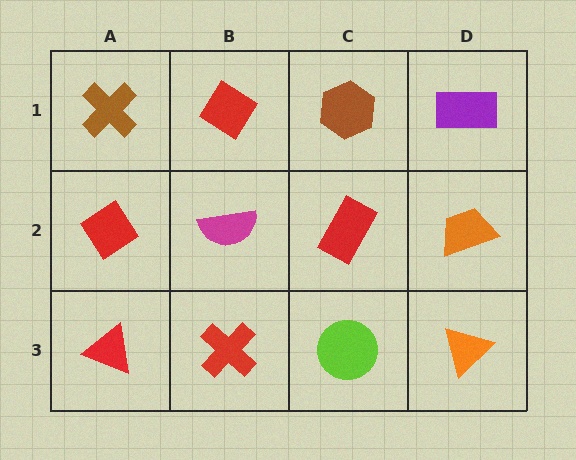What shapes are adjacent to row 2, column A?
A brown cross (row 1, column A), a red triangle (row 3, column A), a magenta semicircle (row 2, column B).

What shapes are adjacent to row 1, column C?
A red rectangle (row 2, column C), a red diamond (row 1, column B), a purple rectangle (row 1, column D).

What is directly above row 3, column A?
A red diamond.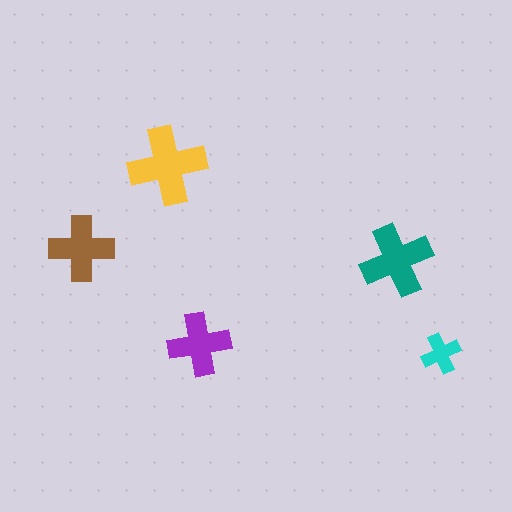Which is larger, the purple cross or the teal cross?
The teal one.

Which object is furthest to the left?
The brown cross is leftmost.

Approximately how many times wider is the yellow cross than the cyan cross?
About 2 times wider.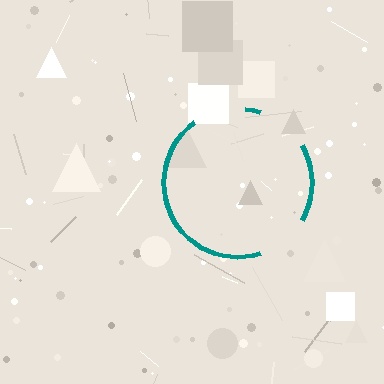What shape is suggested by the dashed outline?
The dashed outline suggests a circle.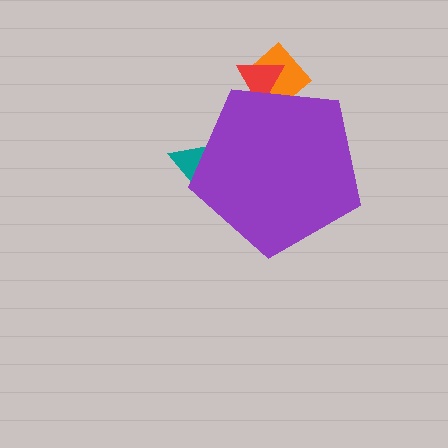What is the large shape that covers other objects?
A purple pentagon.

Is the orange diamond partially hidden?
Yes, the orange diamond is partially hidden behind the purple pentagon.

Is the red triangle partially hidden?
Yes, the red triangle is partially hidden behind the purple pentagon.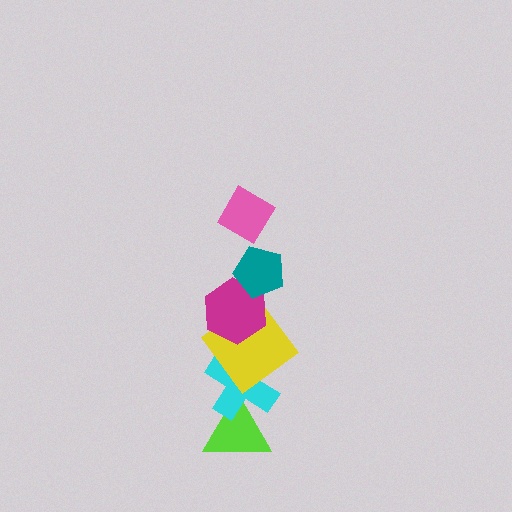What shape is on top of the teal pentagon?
The pink diamond is on top of the teal pentagon.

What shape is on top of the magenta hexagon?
The teal pentagon is on top of the magenta hexagon.